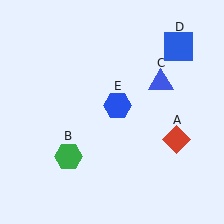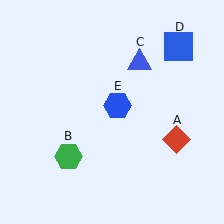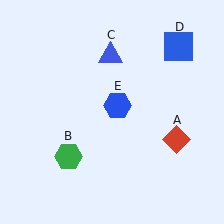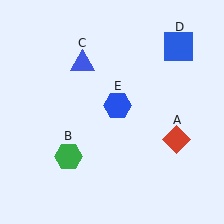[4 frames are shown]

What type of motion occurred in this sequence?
The blue triangle (object C) rotated counterclockwise around the center of the scene.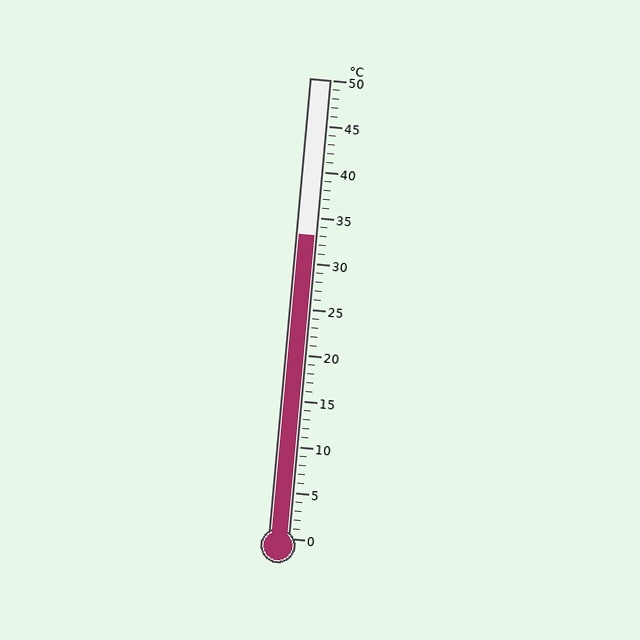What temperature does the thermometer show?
The thermometer shows approximately 33°C.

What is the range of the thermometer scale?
The thermometer scale ranges from 0°C to 50°C.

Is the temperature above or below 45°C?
The temperature is below 45°C.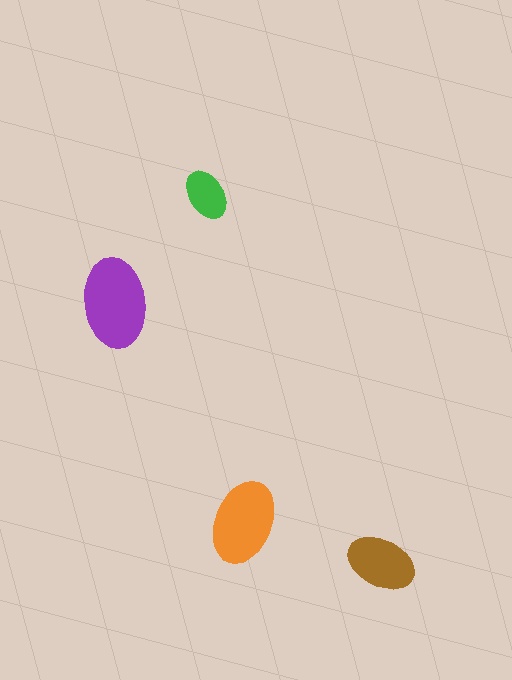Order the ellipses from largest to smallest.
the purple one, the orange one, the brown one, the green one.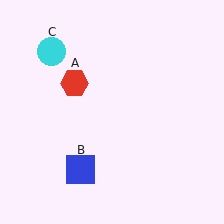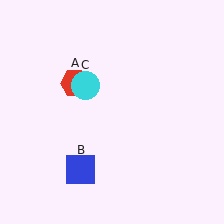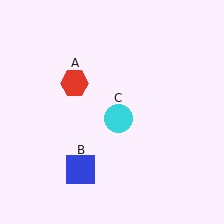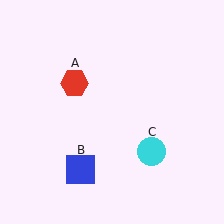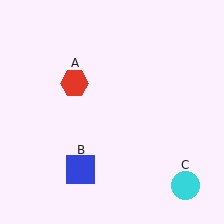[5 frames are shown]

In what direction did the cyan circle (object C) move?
The cyan circle (object C) moved down and to the right.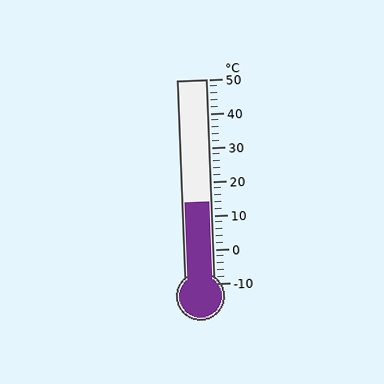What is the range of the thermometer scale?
The thermometer scale ranges from -10°C to 50°C.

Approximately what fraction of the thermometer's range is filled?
The thermometer is filled to approximately 40% of its range.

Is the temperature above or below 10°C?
The temperature is above 10°C.